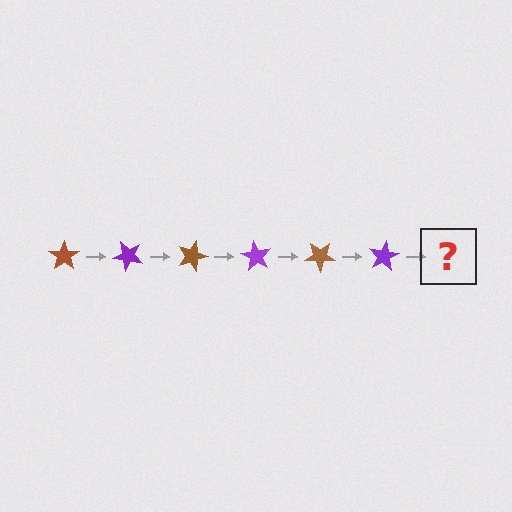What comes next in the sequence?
The next element should be a brown star, rotated 270 degrees from the start.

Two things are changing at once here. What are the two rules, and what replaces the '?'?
The two rules are that it rotates 45 degrees each step and the color cycles through brown and purple. The '?' should be a brown star, rotated 270 degrees from the start.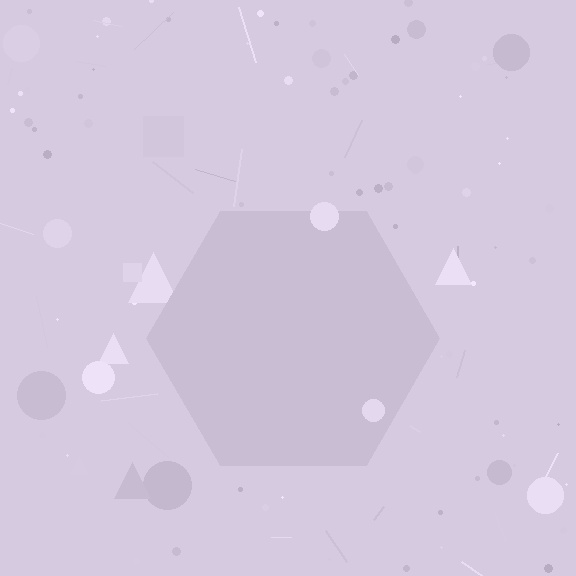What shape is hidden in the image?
A hexagon is hidden in the image.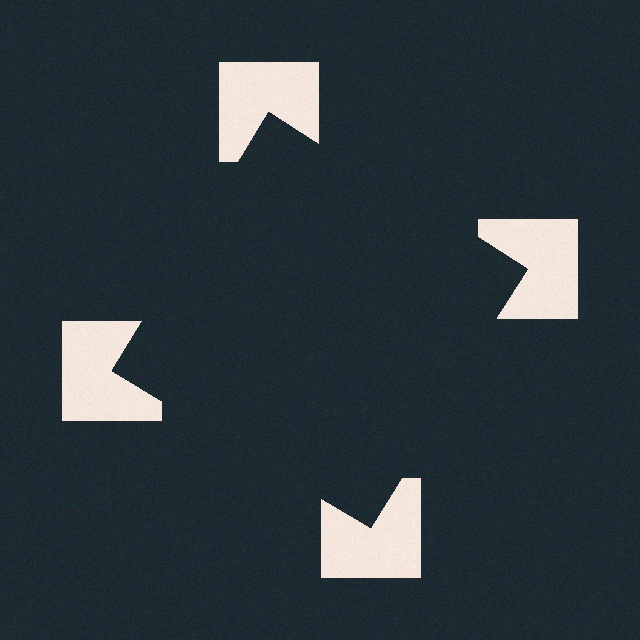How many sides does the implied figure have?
4 sides.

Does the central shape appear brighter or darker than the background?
It typically appears slightly darker than the background, even though no actual brightness change is drawn.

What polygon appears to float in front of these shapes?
An illusory square — its edges are inferred from the aligned wedge cuts in the notched squares, not physically drawn.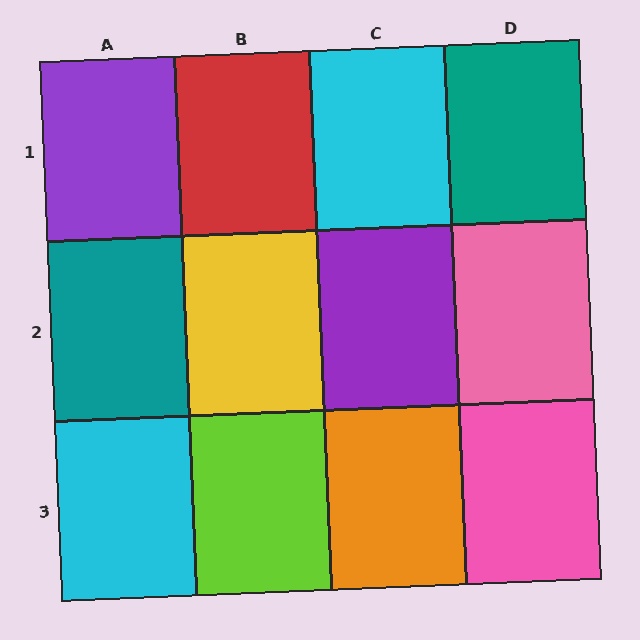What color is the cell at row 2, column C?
Purple.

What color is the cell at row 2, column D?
Pink.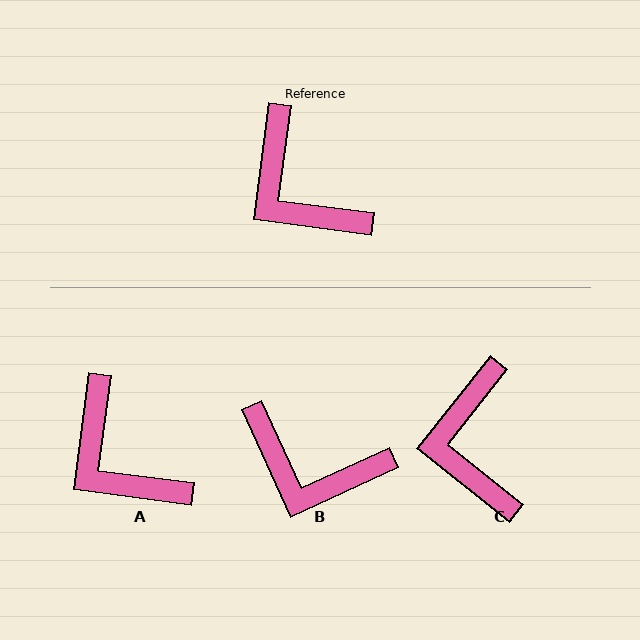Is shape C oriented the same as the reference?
No, it is off by about 31 degrees.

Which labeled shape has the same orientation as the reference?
A.